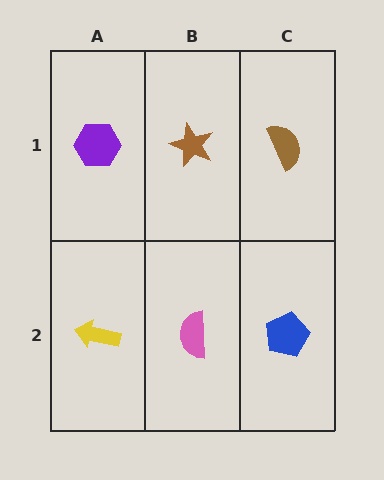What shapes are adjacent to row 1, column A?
A yellow arrow (row 2, column A), a brown star (row 1, column B).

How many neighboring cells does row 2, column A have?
2.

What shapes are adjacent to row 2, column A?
A purple hexagon (row 1, column A), a pink semicircle (row 2, column B).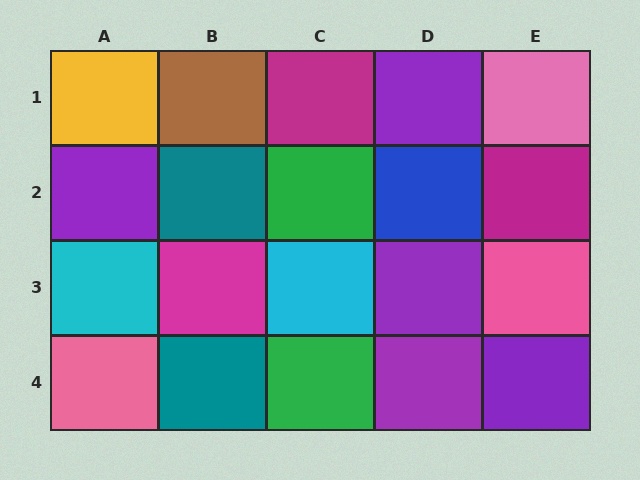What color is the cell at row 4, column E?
Purple.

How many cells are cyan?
2 cells are cyan.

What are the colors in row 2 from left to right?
Purple, teal, green, blue, magenta.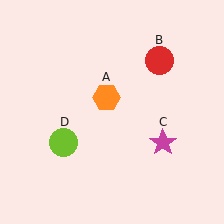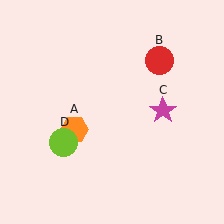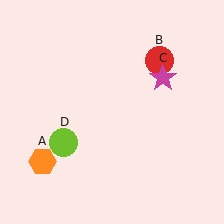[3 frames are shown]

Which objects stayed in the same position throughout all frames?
Red circle (object B) and lime circle (object D) remained stationary.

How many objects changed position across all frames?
2 objects changed position: orange hexagon (object A), magenta star (object C).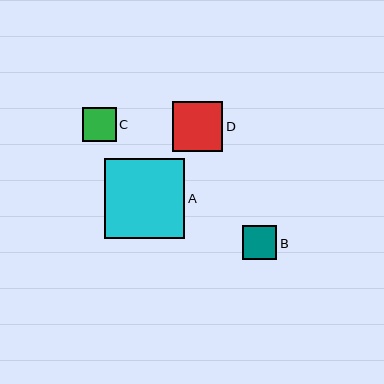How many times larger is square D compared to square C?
Square D is approximately 1.5 times the size of square C.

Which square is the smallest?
Square B is the smallest with a size of approximately 34 pixels.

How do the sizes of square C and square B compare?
Square C and square B are approximately the same size.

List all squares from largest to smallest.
From largest to smallest: A, D, C, B.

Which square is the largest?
Square A is the largest with a size of approximately 80 pixels.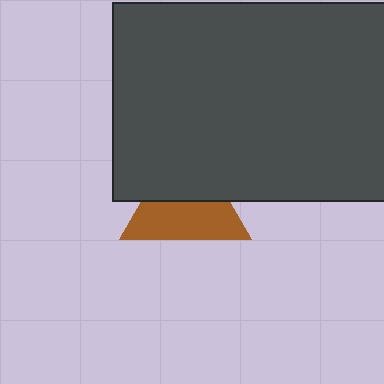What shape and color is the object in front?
The object in front is a dark gray rectangle.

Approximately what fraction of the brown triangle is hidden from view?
Roughly 45% of the brown triangle is hidden behind the dark gray rectangle.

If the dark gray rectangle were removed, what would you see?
You would see the complete brown triangle.